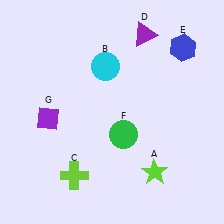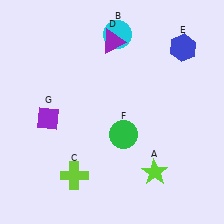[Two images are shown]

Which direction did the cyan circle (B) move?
The cyan circle (B) moved up.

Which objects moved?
The objects that moved are: the cyan circle (B), the purple triangle (D).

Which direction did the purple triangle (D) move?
The purple triangle (D) moved left.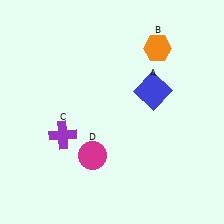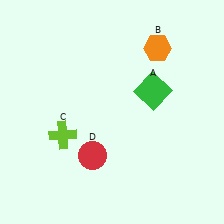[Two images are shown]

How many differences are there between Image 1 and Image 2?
There are 3 differences between the two images.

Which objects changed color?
A changed from blue to green. C changed from purple to lime. D changed from magenta to red.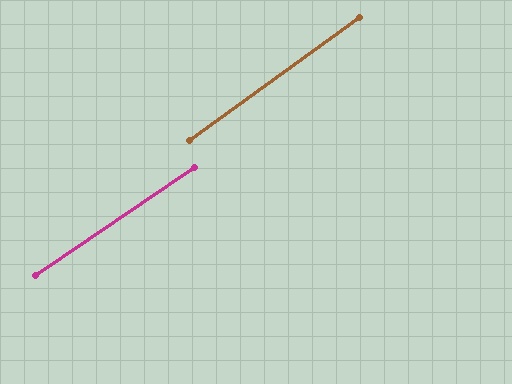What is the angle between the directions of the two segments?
Approximately 1 degree.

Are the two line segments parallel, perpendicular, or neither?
Parallel — their directions differ by only 1.5°.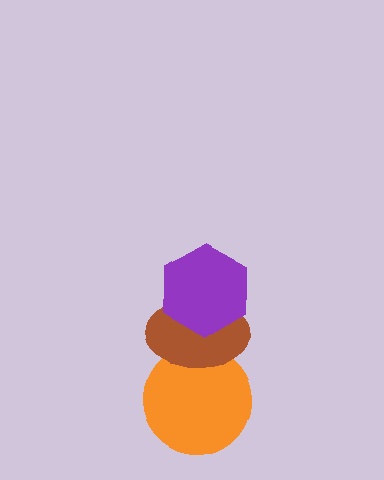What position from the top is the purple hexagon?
The purple hexagon is 1st from the top.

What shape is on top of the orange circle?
The brown ellipse is on top of the orange circle.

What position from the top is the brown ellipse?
The brown ellipse is 2nd from the top.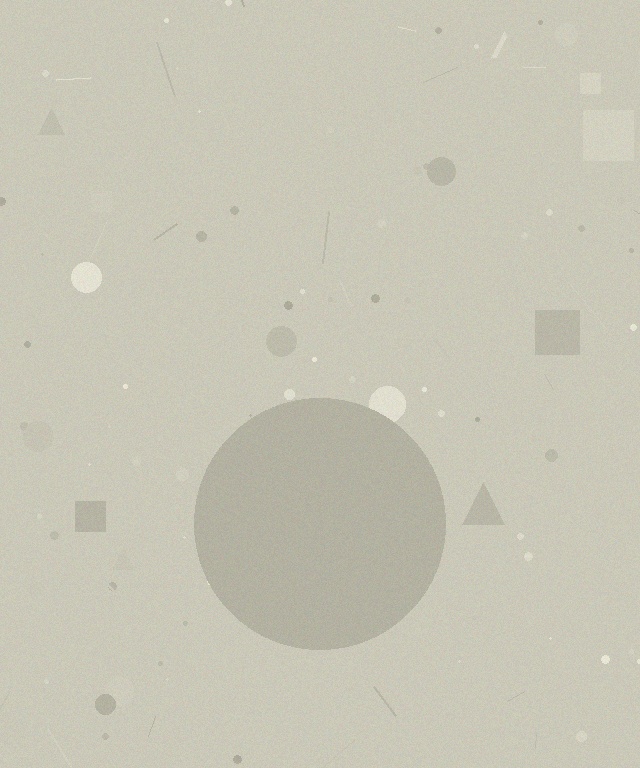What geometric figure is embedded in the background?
A circle is embedded in the background.